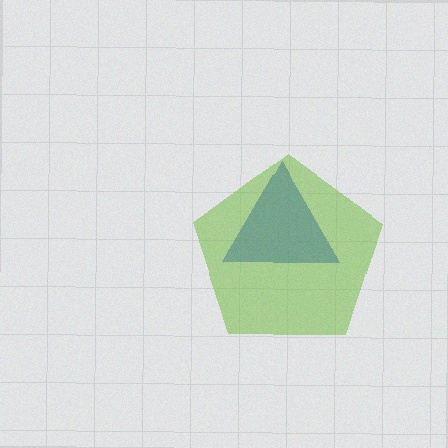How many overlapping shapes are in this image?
There are 2 overlapping shapes in the image.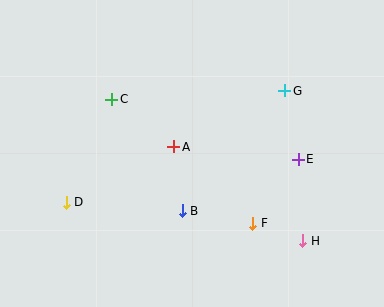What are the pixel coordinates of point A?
Point A is at (174, 147).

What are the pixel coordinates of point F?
Point F is at (253, 223).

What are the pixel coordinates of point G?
Point G is at (285, 91).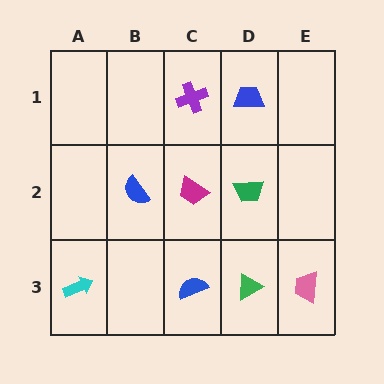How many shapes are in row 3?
4 shapes.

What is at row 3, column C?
A blue semicircle.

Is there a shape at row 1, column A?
No, that cell is empty.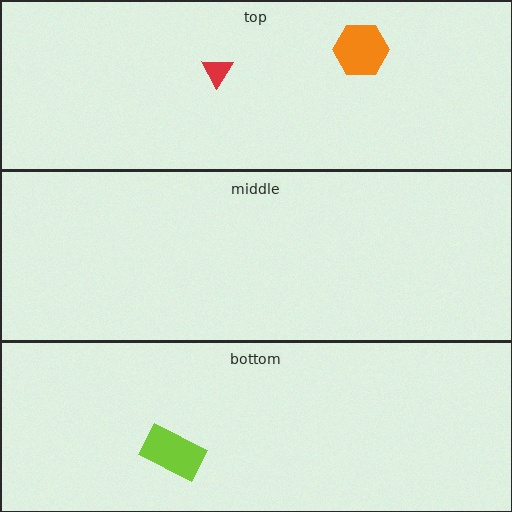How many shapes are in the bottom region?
1.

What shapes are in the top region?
The red triangle, the orange hexagon.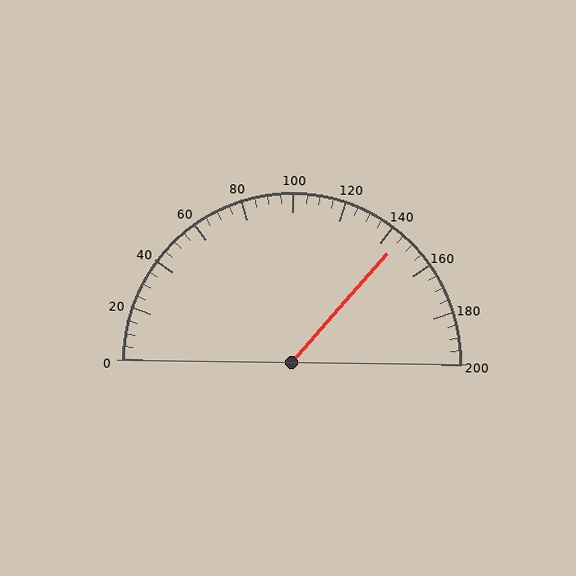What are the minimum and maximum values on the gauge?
The gauge ranges from 0 to 200.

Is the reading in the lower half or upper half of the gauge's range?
The reading is in the upper half of the range (0 to 200).